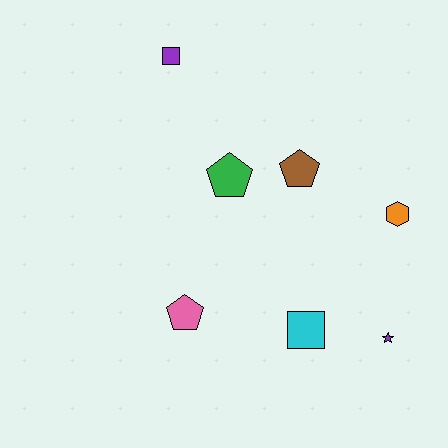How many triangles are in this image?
There are no triangles.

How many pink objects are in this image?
There is 1 pink object.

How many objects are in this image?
There are 7 objects.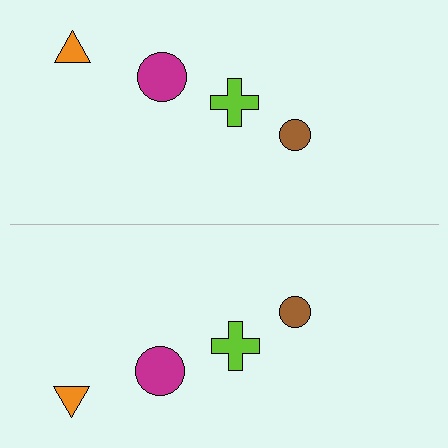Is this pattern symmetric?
Yes, this pattern has bilateral (reflection) symmetry.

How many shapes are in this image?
There are 8 shapes in this image.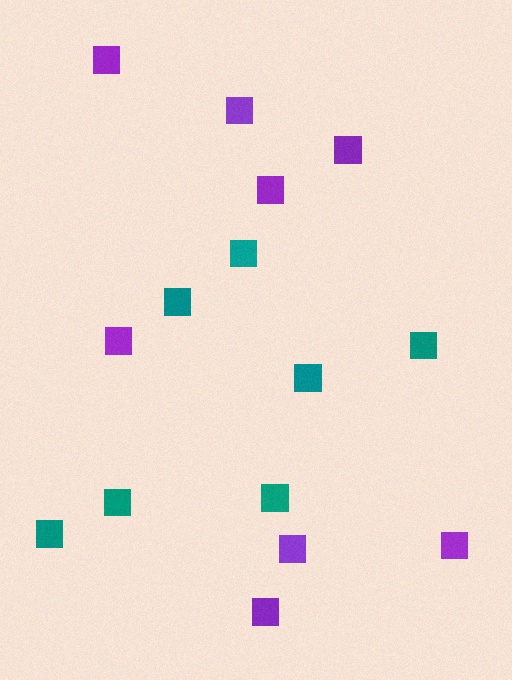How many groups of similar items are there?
There are 2 groups: one group of purple squares (8) and one group of teal squares (7).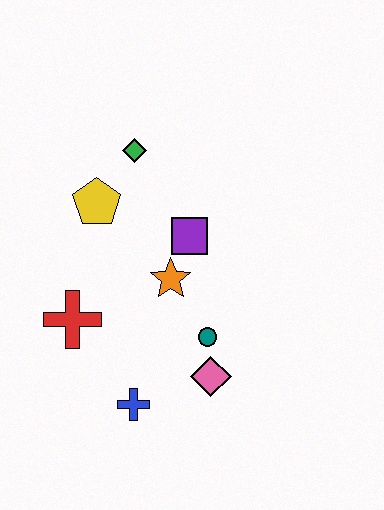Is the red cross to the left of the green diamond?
Yes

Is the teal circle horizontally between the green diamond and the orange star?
No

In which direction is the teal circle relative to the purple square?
The teal circle is below the purple square.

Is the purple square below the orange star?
No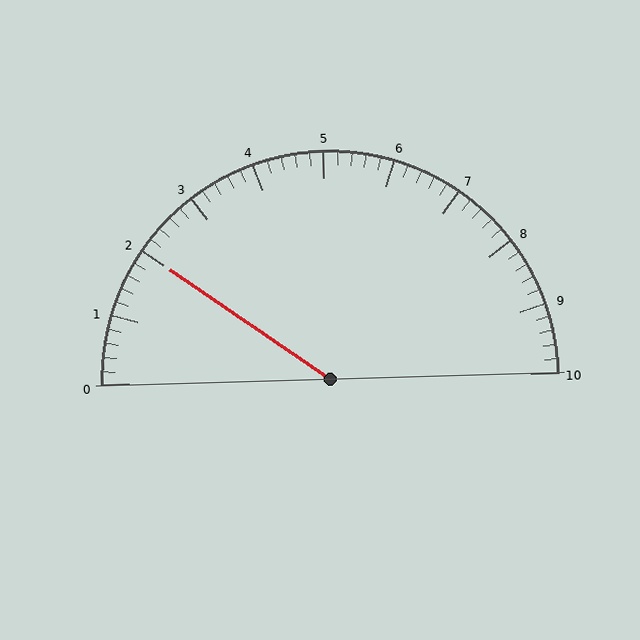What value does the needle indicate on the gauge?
The needle indicates approximately 2.0.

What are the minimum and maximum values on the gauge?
The gauge ranges from 0 to 10.